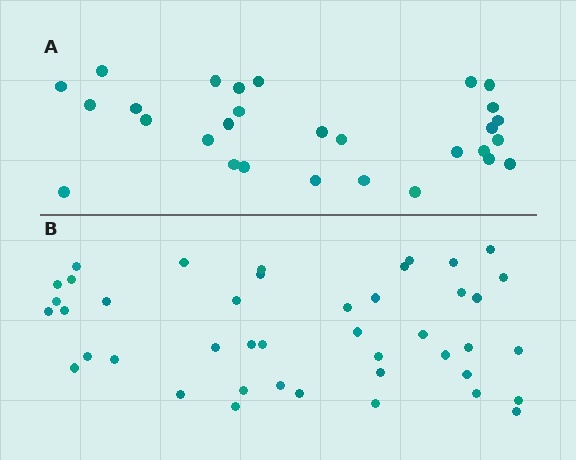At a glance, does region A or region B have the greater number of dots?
Region B (the bottom region) has more dots.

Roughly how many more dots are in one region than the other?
Region B has approximately 15 more dots than region A.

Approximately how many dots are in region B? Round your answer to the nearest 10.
About 40 dots. (The exact count is 43, which rounds to 40.)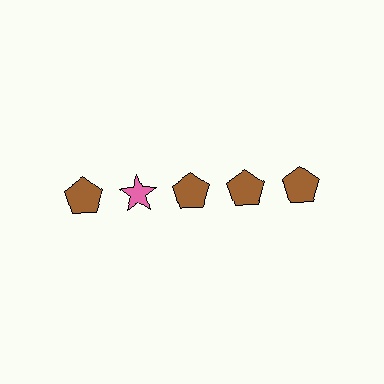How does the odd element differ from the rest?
It differs in both color (pink instead of brown) and shape (star instead of pentagon).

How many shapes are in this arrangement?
There are 5 shapes arranged in a grid pattern.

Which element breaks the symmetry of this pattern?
The pink star in the top row, second from left column breaks the symmetry. All other shapes are brown pentagons.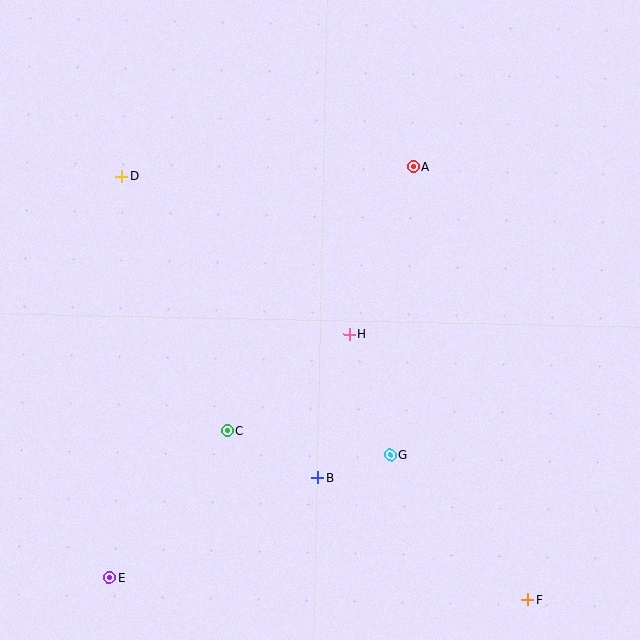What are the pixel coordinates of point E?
Point E is at (109, 577).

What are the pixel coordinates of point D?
Point D is at (122, 176).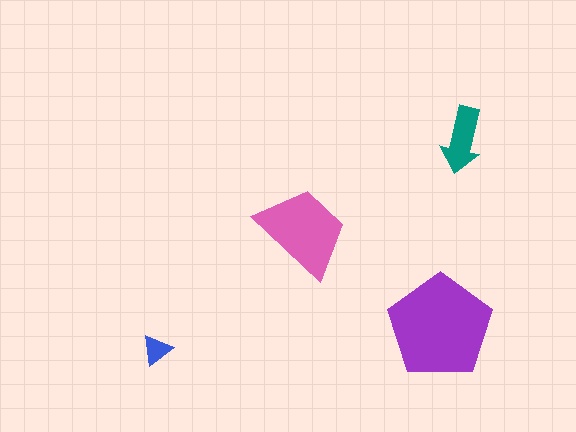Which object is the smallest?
The blue triangle.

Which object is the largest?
The purple pentagon.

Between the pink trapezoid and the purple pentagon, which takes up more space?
The purple pentagon.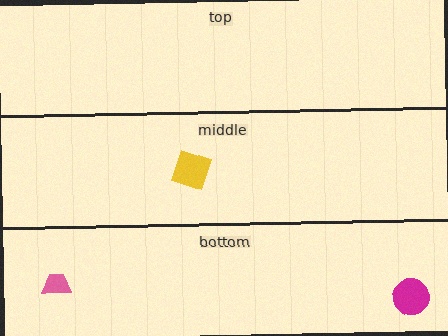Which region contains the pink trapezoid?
The bottom region.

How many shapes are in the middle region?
1.